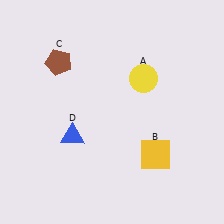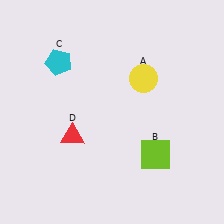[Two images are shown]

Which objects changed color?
B changed from yellow to lime. C changed from brown to cyan. D changed from blue to red.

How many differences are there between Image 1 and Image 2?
There are 3 differences between the two images.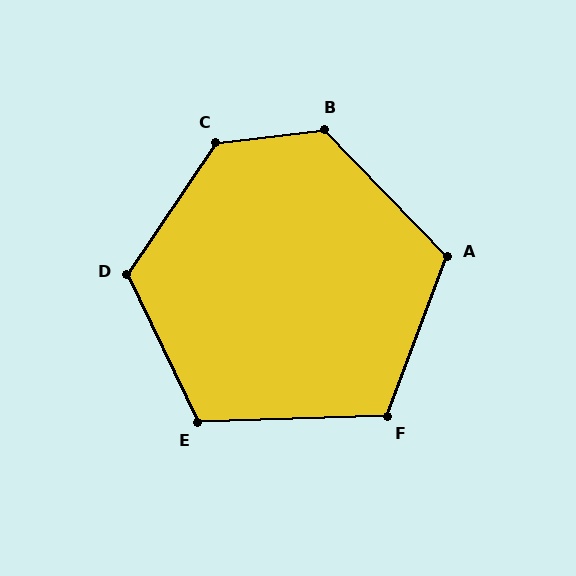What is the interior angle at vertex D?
Approximately 120 degrees (obtuse).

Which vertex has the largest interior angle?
C, at approximately 131 degrees.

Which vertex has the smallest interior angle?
F, at approximately 112 degrees.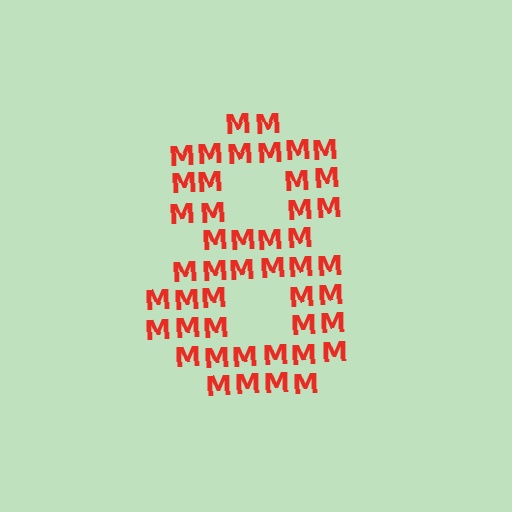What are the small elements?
The small elements are letter M's.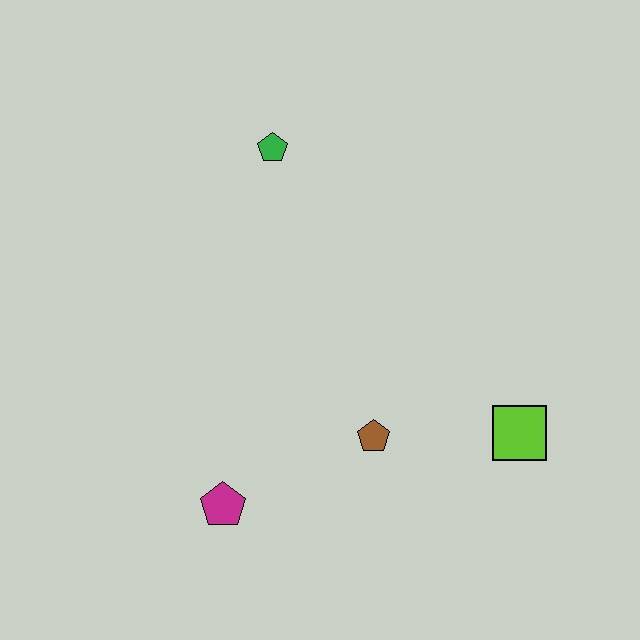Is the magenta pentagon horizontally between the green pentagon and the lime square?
No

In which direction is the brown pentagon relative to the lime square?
The brown pentagon is to the left of the lime square.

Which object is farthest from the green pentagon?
The lime square is farthest from the green pentagon.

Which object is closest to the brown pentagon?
The lime square is closest to the brown pentagon.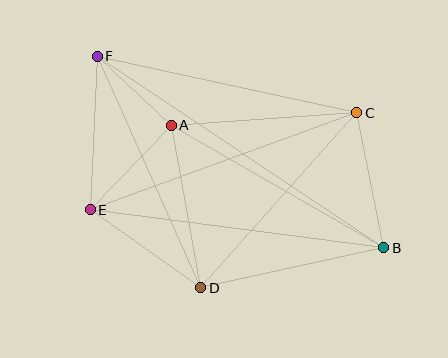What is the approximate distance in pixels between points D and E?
The distance between D and E is approximately 135 pixels.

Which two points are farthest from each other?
Points B and F are farthest from each other.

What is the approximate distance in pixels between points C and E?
The distance between C and E is approximately 283 pixels.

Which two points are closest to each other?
Points A and F are closest to each other.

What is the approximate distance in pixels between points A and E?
The distance between A and E is approximately 117 pixels.